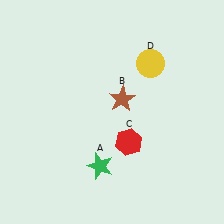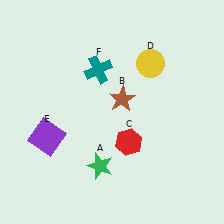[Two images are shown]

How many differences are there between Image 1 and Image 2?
There are 2 differences between the two images.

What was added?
A purple square (E), a teal cross (F) were added in Image 2.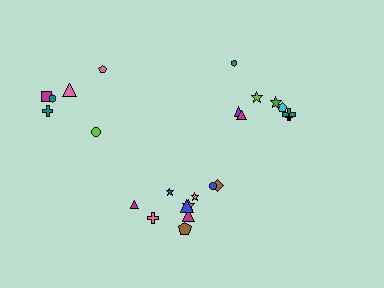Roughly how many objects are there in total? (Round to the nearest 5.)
Roughly 25 objects in total.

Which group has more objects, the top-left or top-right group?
The top-right group.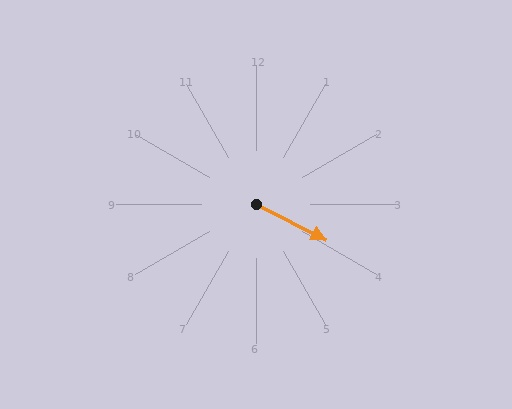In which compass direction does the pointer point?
Southeast.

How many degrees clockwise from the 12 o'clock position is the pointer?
Approximately 116 degrees.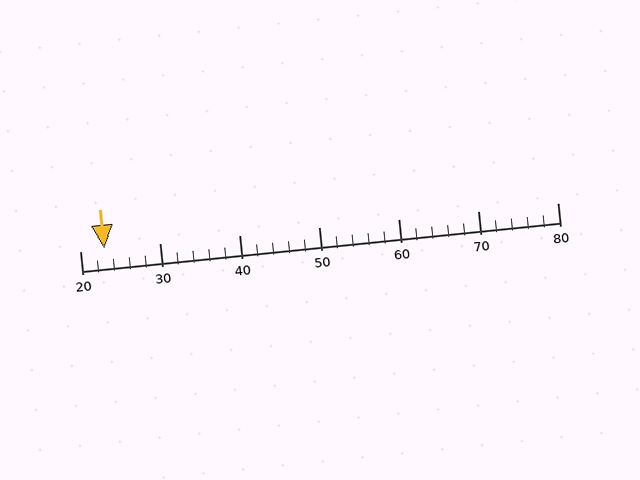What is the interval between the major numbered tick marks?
The major tick marks are spaced 10 units apart.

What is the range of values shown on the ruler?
The ruler shows values from 20 to 80.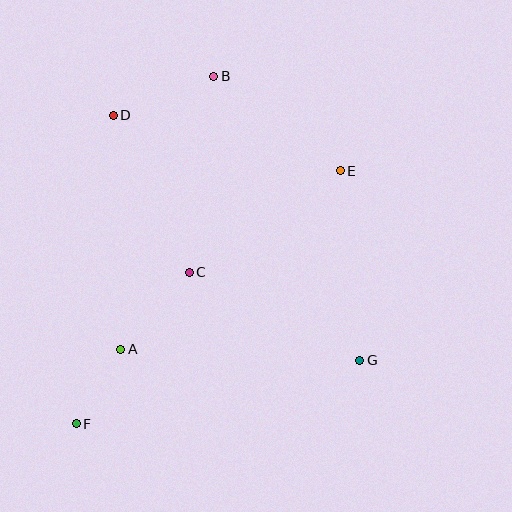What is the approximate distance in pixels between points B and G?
The distance between B and G is approximately 319 pixels.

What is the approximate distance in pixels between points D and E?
The distance between D and E is approximately 234 pixels.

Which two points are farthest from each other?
Points B and F are farthest from each other.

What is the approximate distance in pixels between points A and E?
The distance between A and E is approximately 283 pixels.